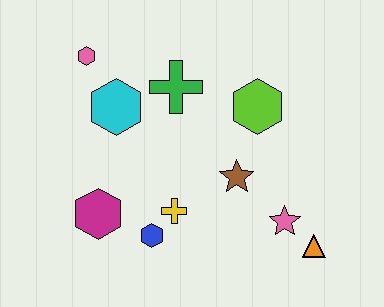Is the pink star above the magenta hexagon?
No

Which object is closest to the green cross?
The cyan hexagon is closest to the green cross.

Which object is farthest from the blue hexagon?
The pink hexagon is farthest from the blue hexagon.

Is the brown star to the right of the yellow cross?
Yes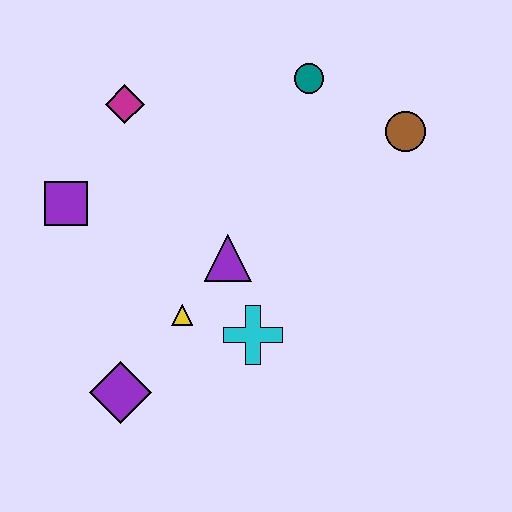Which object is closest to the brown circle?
The teal circle is closest to the brown circle.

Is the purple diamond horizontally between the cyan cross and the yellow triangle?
No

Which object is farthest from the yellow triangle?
The brown circle is farthest from the yellow triangle.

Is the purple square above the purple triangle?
Yes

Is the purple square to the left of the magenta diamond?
Yes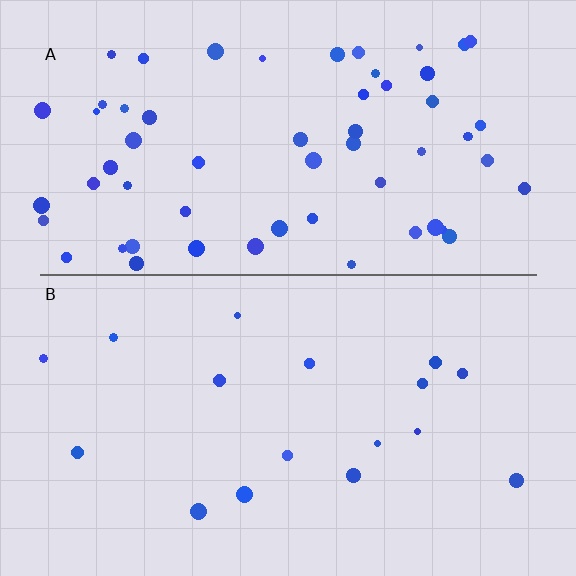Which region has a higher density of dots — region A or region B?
A (the top).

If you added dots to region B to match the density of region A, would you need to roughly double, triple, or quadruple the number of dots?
Approximately quadruple.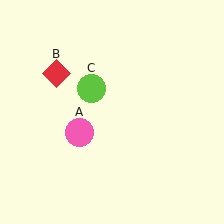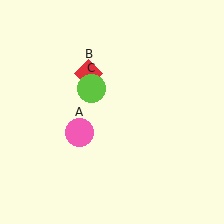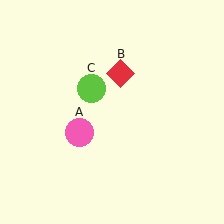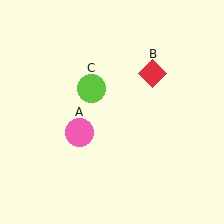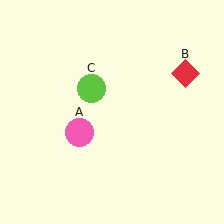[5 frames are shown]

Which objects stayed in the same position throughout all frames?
Pink circle (object A) and lime circle (object C) remained stationary.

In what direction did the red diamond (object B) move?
The red diamond (object B) moved right.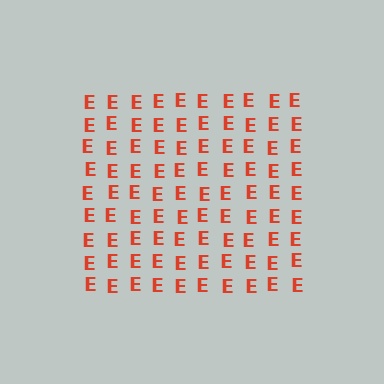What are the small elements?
The small elements are letter E's.